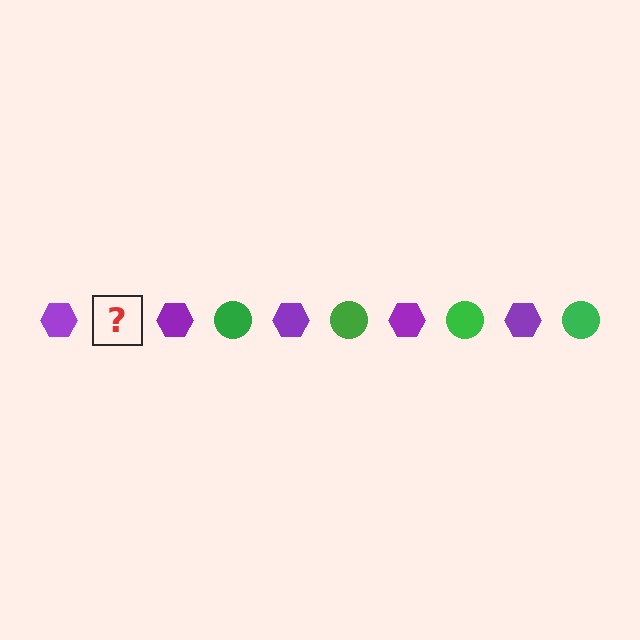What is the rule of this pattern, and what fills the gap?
The rule is that the pattern alternates between purple hexagon and green circle. The gap should be filled with a green circle.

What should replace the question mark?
The question mark should be replaced with a green circle.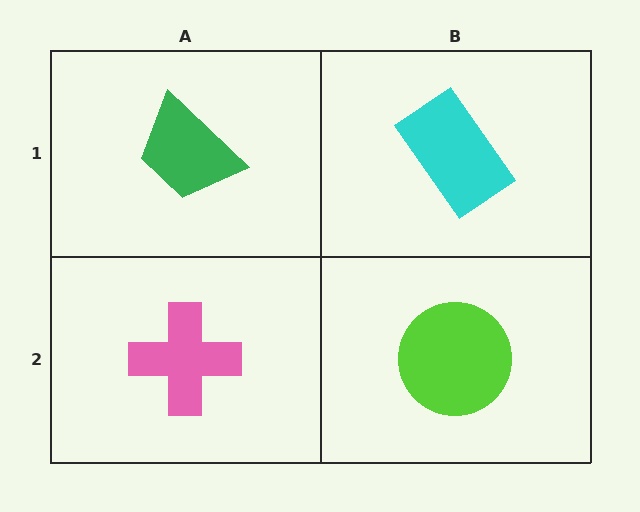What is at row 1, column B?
A cyan rectangle.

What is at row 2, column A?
A pink cross.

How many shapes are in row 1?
2 shapes.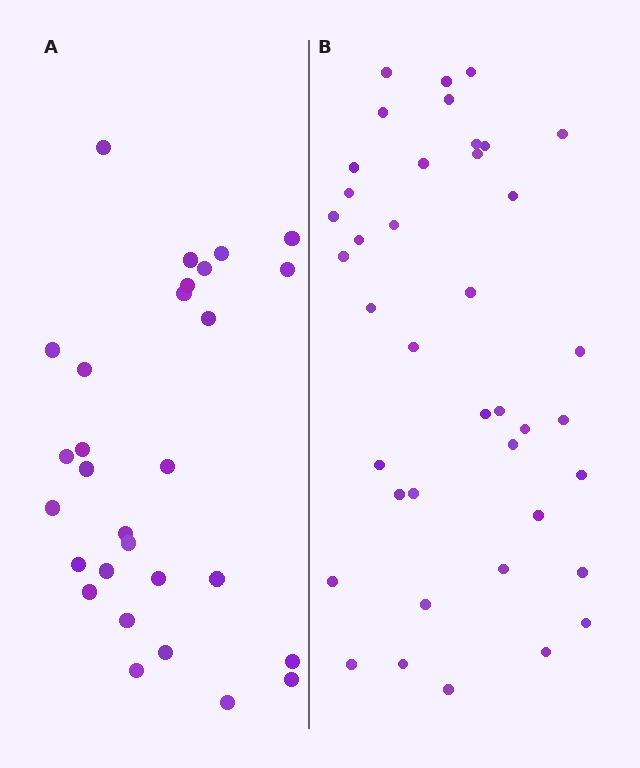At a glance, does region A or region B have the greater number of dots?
Region B (the right region) has more dots.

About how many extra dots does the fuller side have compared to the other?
Region B has roughly 12 or so more dots than region A.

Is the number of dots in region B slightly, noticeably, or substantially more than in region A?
Region B has noticeably more, but not dramatically so. The ratio is roughly 1.4 to 1.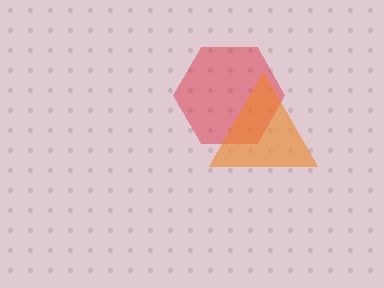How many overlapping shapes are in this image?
There are 2 overlapping shapes in the image.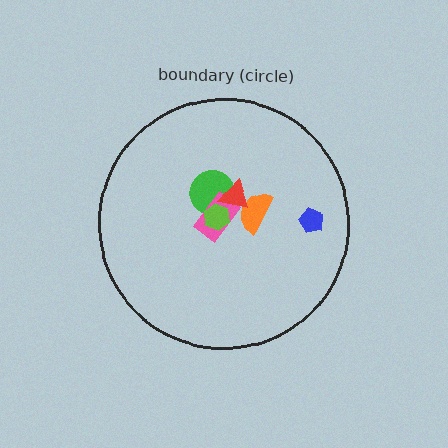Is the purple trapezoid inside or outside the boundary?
Inside.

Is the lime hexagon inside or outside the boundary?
Inside.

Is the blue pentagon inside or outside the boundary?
Inside.